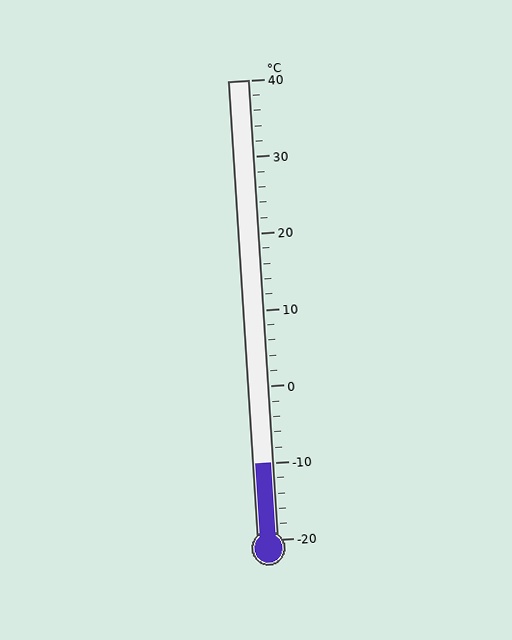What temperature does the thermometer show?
The thermometer shows approximately -10°C.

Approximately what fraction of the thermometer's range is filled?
The thermometer is filled to approximately 15% of its range.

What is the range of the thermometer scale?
The thermometer scale ranges from -20°C to 40°C.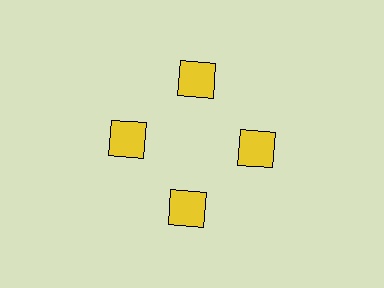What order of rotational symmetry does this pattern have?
This pattern has 4-fold rotational symmetry.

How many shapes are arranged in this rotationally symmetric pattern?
There are 4 shapes, arranged in 4 groups of 1.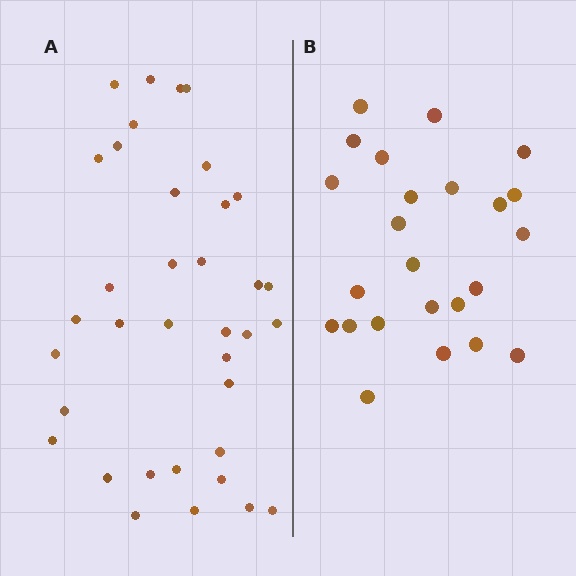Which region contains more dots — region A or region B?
Region A (the left region) has more dots.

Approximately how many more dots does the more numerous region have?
Region A has roughly 12 or so more dots than region B.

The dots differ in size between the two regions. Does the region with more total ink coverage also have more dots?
No. Region B has more total ink coverage because its dots are larger, but region A actually contains more individual dots. Total area can be misleading — the number of items is what matters here.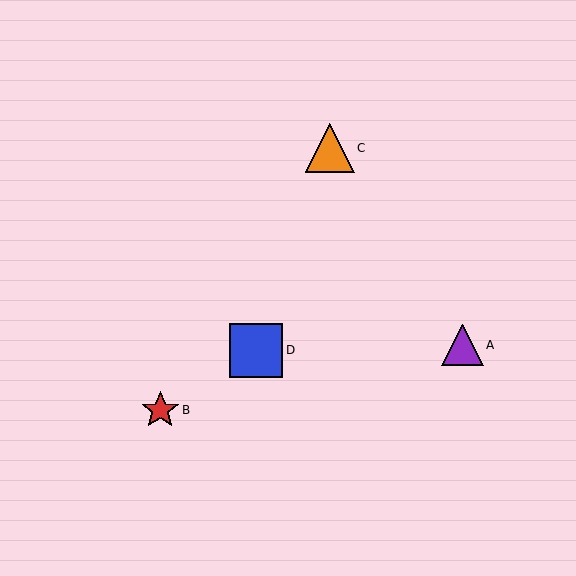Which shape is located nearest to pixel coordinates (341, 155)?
The orange triangle (labeled C) at (330, 148) is nearest to that location.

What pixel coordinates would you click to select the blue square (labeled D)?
Click at (256, 350) to select the blue square D.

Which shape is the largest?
The blue square (labeled D) is the largest.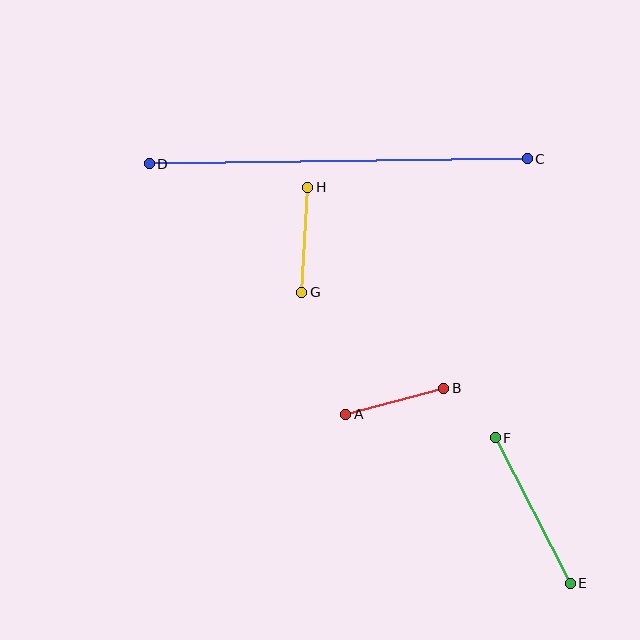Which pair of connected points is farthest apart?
Points C and D are farthest apart.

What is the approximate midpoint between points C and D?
The midpoint is at approximately (338, 161) pixels.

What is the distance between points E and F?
The distance is approximately 164 pixels.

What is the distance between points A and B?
The distance is approximately 102 pixels.